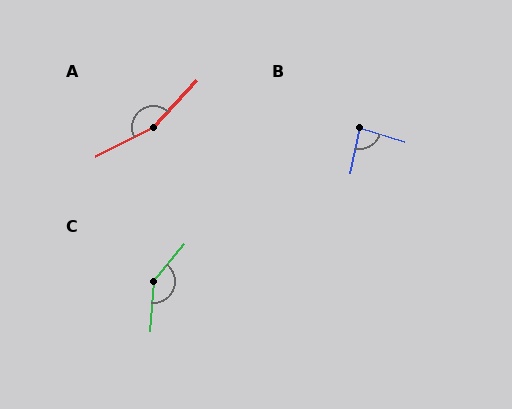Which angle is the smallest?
B, at approximately 84 degrees.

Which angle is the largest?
A, at approximately 160 degrees.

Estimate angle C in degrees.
Approximately 144 degrees.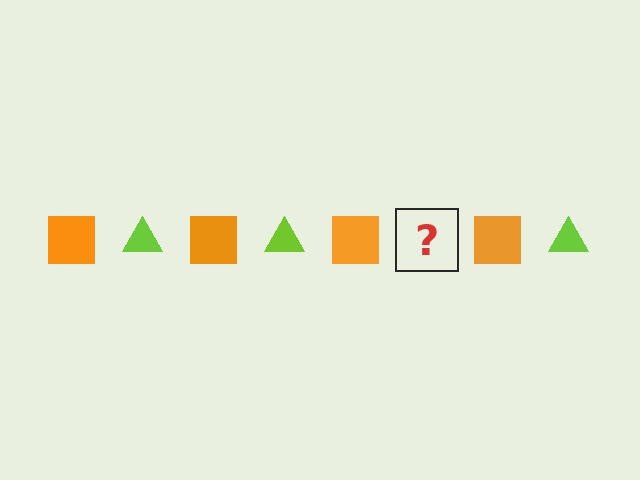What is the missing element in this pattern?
The missing element is a lime triangle.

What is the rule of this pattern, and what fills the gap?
The rule is that the pattern alternates between orange square and lime triangle. The gap should be filled with a lime triangle.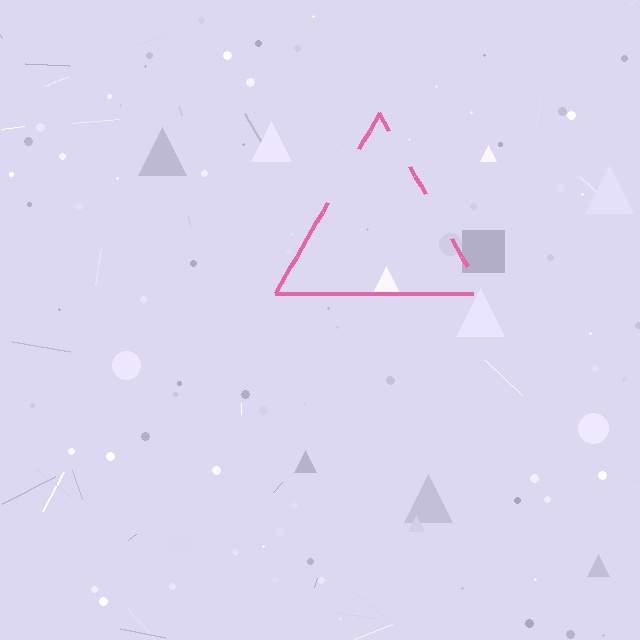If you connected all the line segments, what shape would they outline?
They would outline a triangle.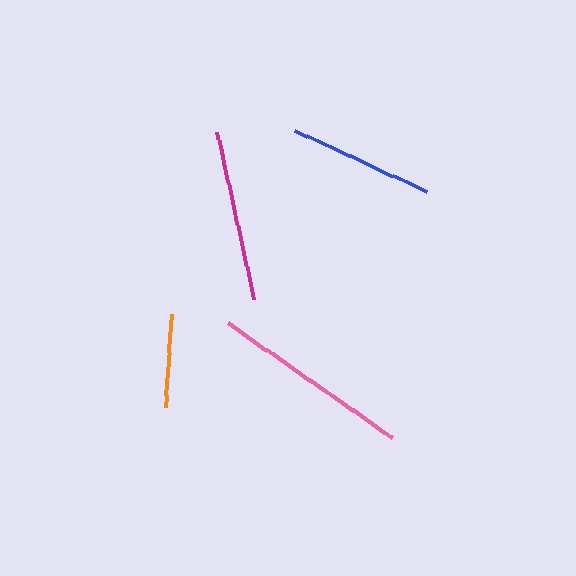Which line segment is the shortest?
The orange line is the shortest at approximately 94 pixels.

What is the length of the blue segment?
The blue segment is approximately 145 pixels long.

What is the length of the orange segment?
The orange segment is approximately 94 pixels long.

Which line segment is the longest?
The pink line is the longest at approximately 199 pixels.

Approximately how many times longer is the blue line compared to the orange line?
The blue line is approximately 1.5 times the length of the orange line.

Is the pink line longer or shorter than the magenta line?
The pink line is longer than the magenta line.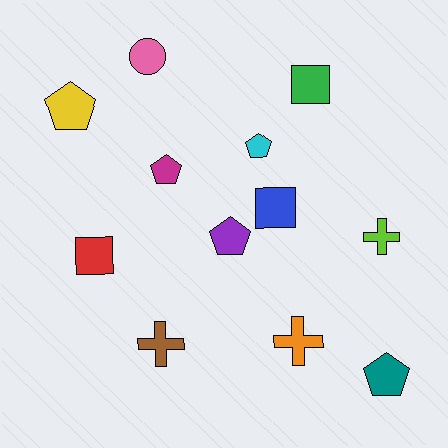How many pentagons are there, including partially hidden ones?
There are 5 pentagons.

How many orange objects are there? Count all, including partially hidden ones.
There is 1 orange object.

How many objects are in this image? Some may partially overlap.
There are 12 objects.